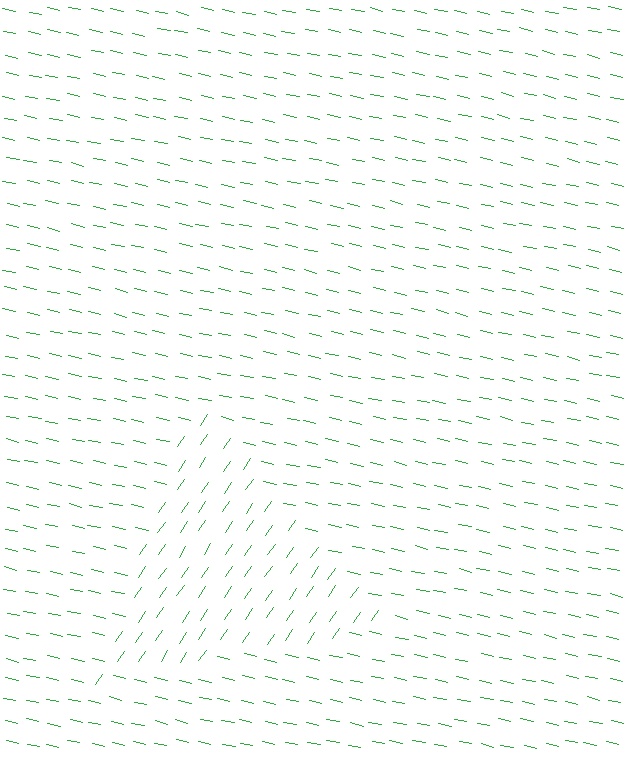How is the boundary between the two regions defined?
The boundary is defined purely by a change in line orientation (approximately 67 degrees difference). All lines are the same color and thickness.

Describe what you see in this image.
The image is filled with small green line segments. A triangle region in the image has lines oriented differently from the surrounding lines, creating a visible texture boundary.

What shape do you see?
I see a triangle.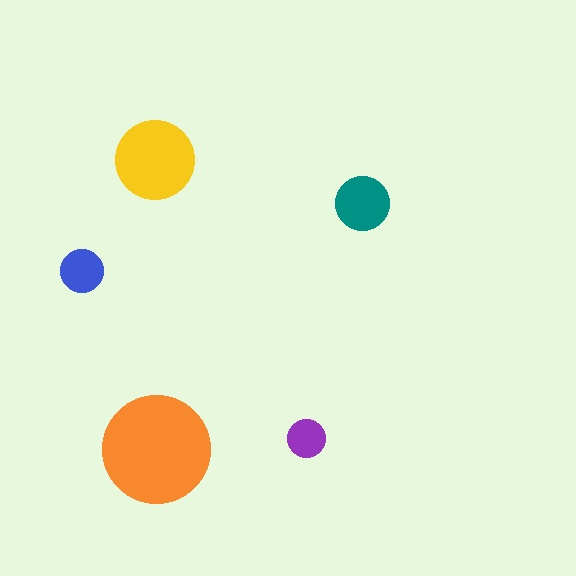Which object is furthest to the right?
The teal circle is rightmost.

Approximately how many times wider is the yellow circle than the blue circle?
About 2 times wider.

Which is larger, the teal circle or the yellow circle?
The yellow one.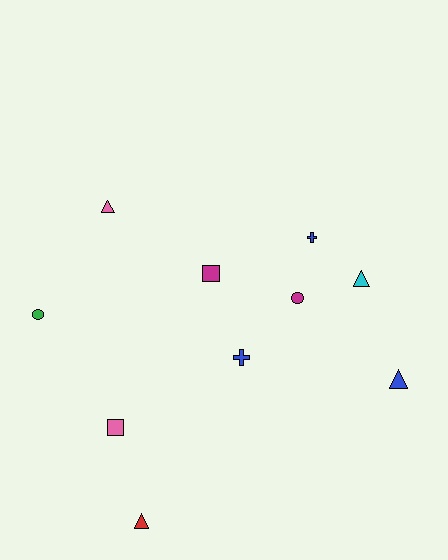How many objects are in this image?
There are 10 objects.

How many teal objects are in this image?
There are no teal objects.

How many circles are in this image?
There are 2 circles.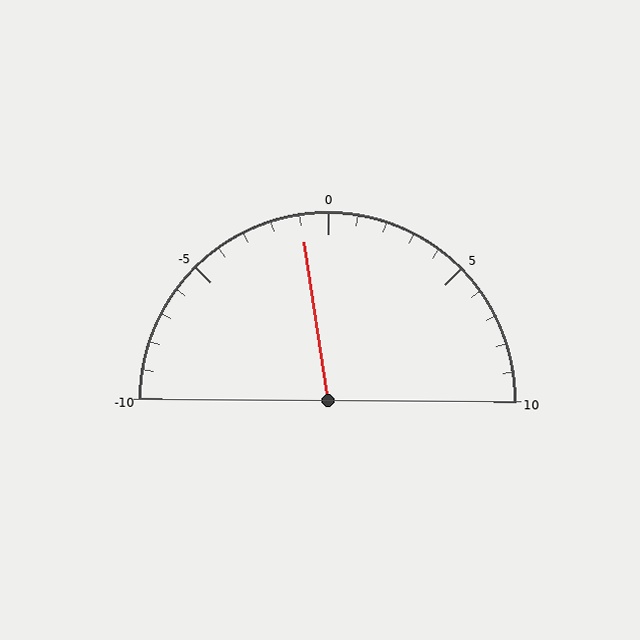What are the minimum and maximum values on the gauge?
The gauge ranges from -10 to 10.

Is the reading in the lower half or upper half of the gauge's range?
The reading is in the lower half of the range (-10 to 10).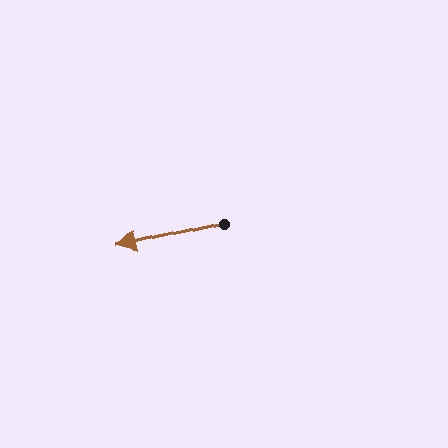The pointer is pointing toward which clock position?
Roughly 9 o'clock.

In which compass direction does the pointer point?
West.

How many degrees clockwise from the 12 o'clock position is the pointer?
Approximately 257 degrees.